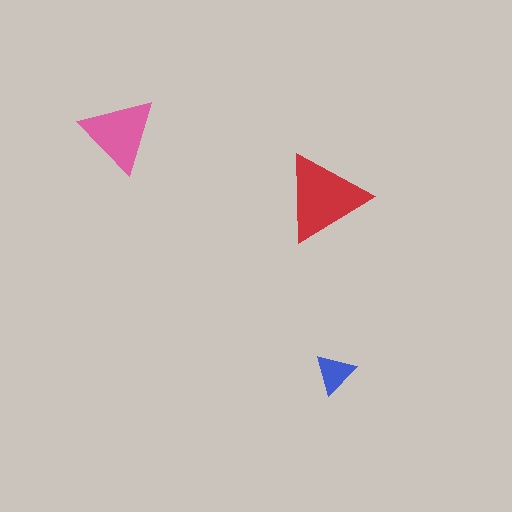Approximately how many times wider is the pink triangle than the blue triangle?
About 2 times wider.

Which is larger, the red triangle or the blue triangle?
The red one.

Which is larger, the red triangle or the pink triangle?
The red one.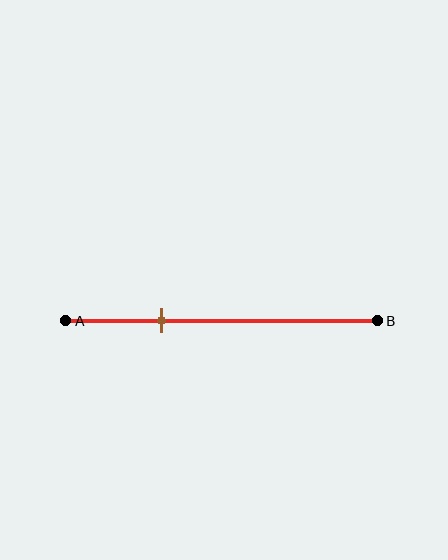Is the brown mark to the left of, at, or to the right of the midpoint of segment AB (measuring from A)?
The brown mark is to the left of the midpoint of segment AB.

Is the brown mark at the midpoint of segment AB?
No, the mark is at about 30% from A, not at the 50% midpoint.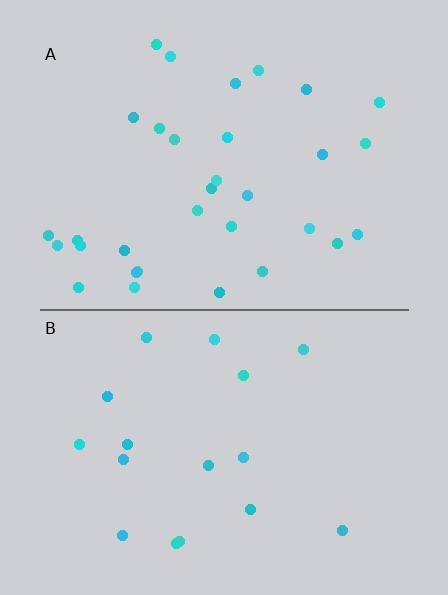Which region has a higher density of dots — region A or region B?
A (the top).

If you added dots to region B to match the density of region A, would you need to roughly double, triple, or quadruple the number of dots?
Approximately double.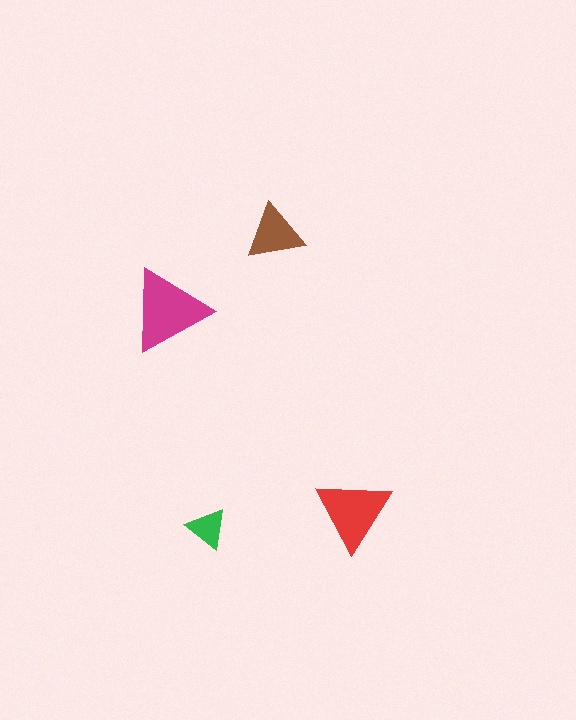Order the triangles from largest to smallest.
the magenta one, the red one, the brown one, the green one.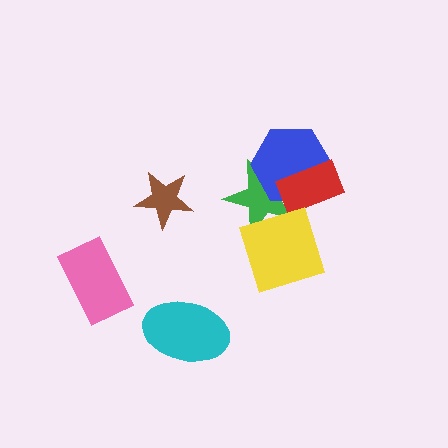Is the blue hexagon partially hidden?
Yes, it is partially covered by another shape.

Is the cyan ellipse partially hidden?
No, no other shape covers it.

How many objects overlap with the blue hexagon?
2 objects overlap with the blue hexagon.